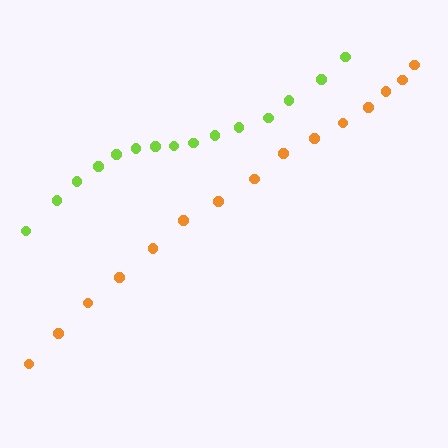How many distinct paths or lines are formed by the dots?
There are 2 distinct paths.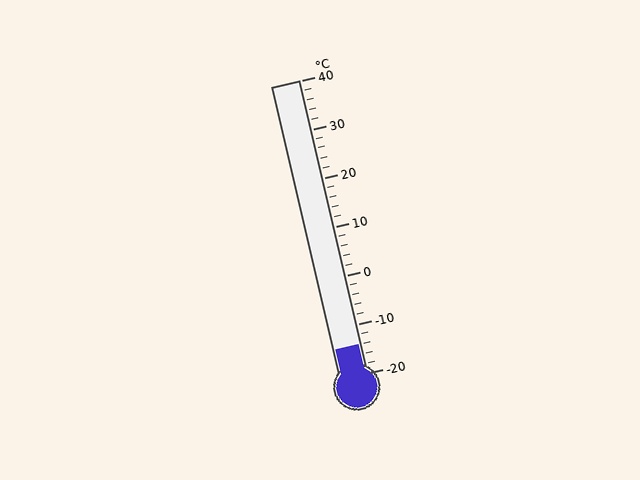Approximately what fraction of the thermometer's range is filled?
The thermometer is filled to approximately 10% of its range.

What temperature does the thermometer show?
The thermometer shows approximately -14°C.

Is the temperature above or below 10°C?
The temperature is below 10°C.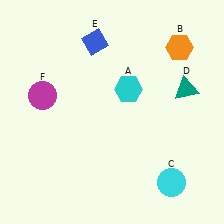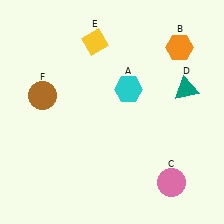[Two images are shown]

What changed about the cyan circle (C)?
In Image 1, C is cyan. In Image 2, it changed to pink.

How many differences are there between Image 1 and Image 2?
There are 3 differences between the two images.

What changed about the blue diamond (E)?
In Image 1, E is blue. In Image 2, it changed to yellow.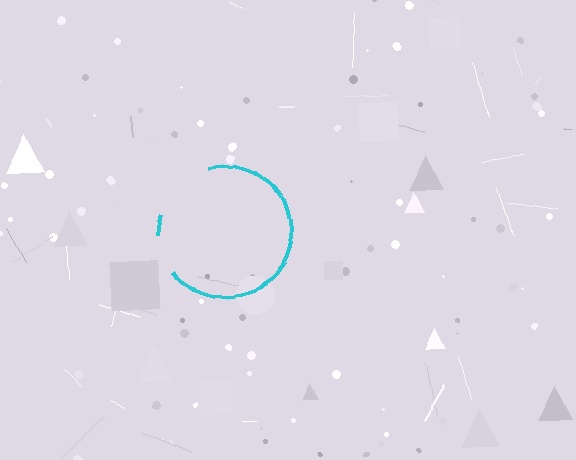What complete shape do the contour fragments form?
The contour fragments form a circle.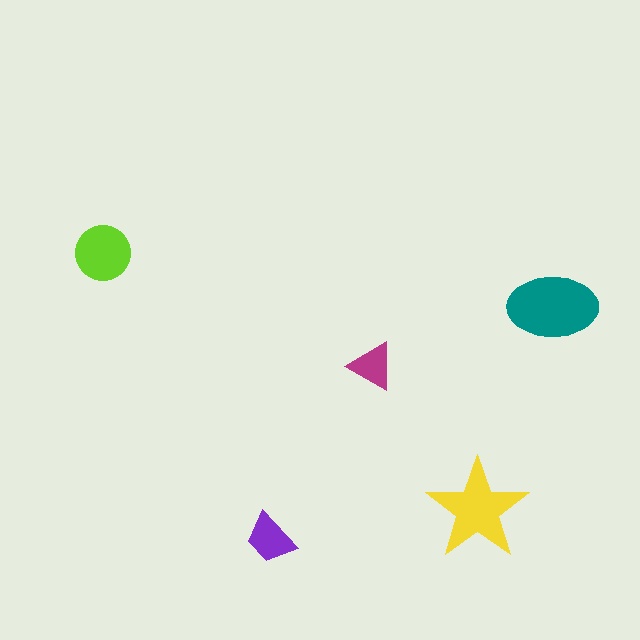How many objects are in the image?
There are 5 objects in the image.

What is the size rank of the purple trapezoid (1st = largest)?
4th.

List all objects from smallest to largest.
The magenta triangle, the purple trapezoid, the lime circle, the yellow star, the teal ellipse.